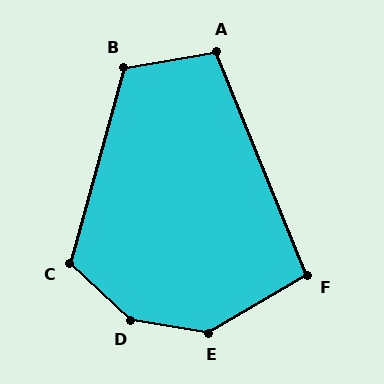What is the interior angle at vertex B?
Approximately 115 degrees (obtuse).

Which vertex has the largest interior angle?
D, at approximately 147 degrees.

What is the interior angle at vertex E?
Approximately 140 degrees (obtuse).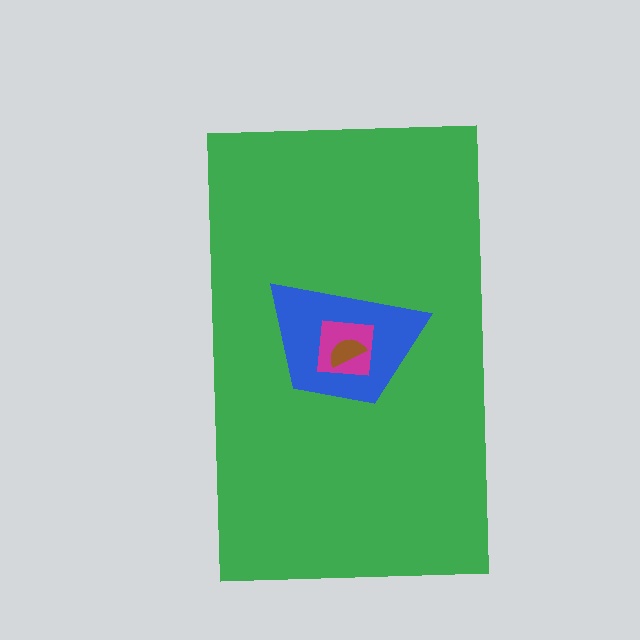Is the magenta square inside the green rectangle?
Yes.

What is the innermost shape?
The brown semicircle.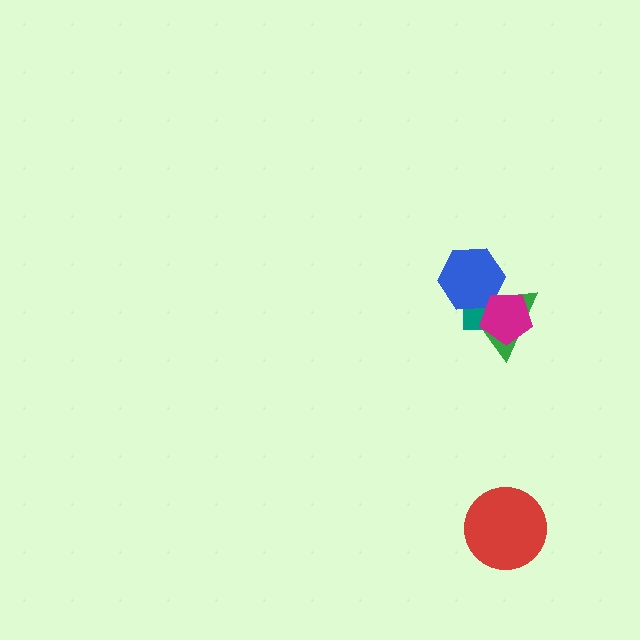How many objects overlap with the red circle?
0 objects overlap with the red circle.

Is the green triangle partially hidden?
Yes, it is partially covered by another shape.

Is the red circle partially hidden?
No, no other shape covers it.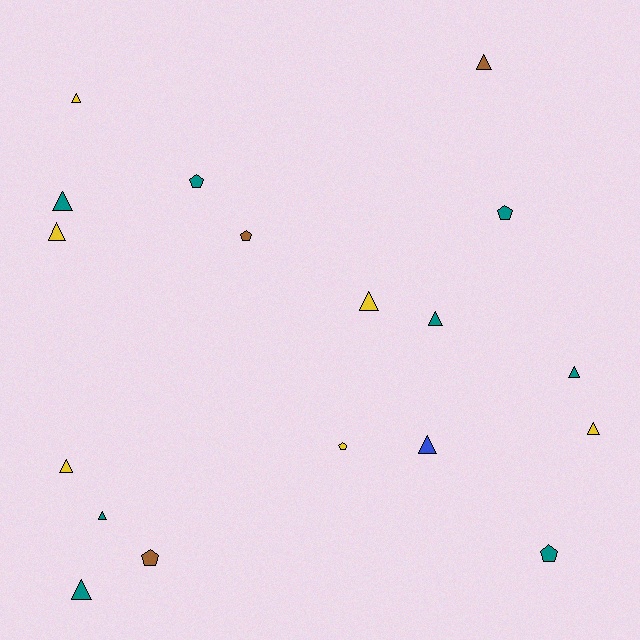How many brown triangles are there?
There is 1 brown triangle.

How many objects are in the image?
There are 18 objects.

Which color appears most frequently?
Teal, with 8 objects.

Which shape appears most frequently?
Triangle, with 12 objects.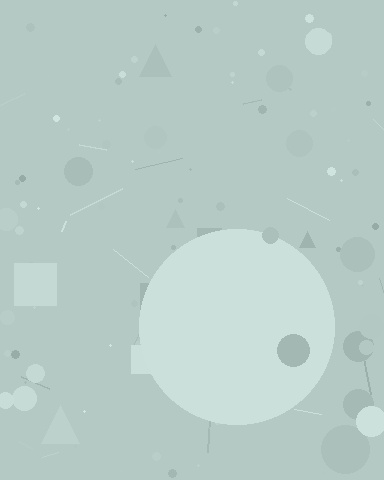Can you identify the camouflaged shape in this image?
The camouflaged shape is a circle.